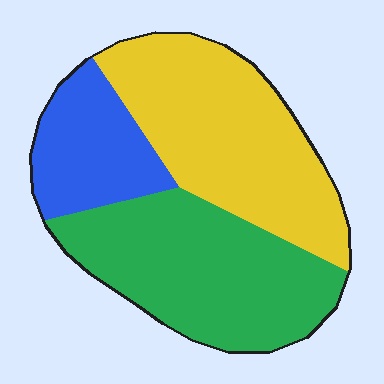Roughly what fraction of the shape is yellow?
Yellow takes up about two fifths (2/5) of the shape.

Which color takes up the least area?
Blue, at roughly 20%.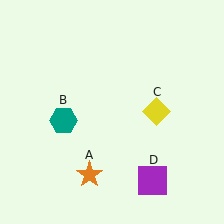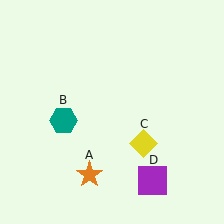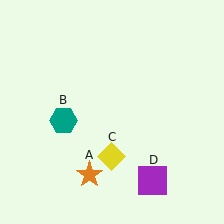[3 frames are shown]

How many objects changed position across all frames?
1 object changed position: yellow diamond (object C).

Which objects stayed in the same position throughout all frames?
Orange star (object A) and teal hexagon (object B) and purple square (object D) remained stationary.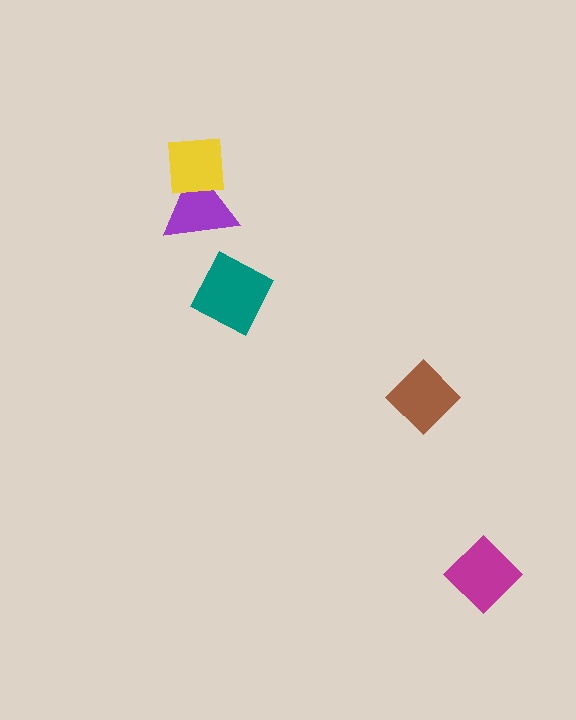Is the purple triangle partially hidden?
Yes, it is partially covered by another shape.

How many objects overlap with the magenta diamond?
0 objects overlap with the magenta diamond.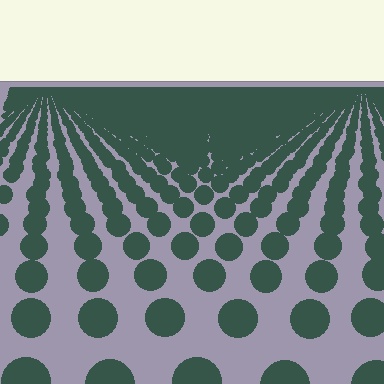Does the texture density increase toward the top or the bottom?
Density increases toward the top.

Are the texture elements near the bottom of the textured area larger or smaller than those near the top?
Larger. Near the bottom, elements are closer to the viewer and appear at a bigger on-screen size.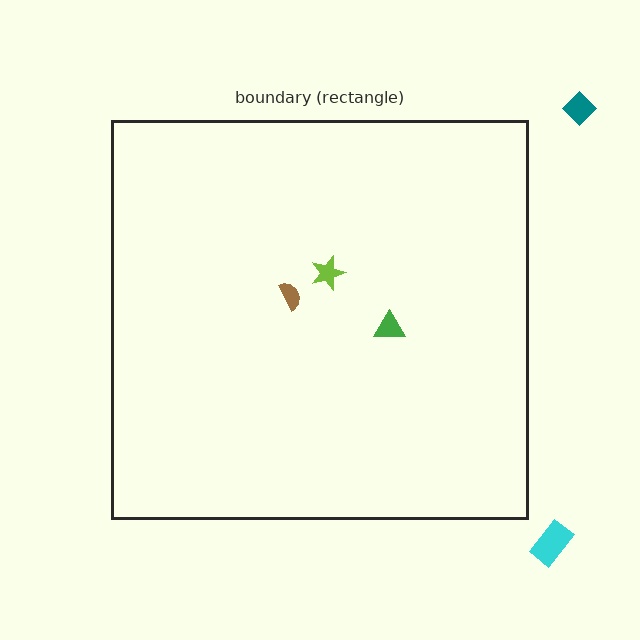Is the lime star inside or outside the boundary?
Inside.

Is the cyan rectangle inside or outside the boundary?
Outside.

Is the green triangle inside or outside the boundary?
Inside.